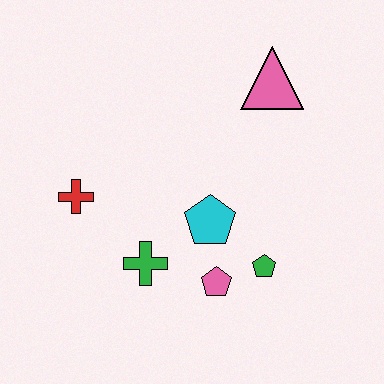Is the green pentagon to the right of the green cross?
Yes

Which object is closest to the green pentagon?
The pink pentagon is closest to the green pentagon.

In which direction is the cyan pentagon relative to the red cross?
The cyan pentagon is to the right of the red cross.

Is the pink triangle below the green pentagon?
No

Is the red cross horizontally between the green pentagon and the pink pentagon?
No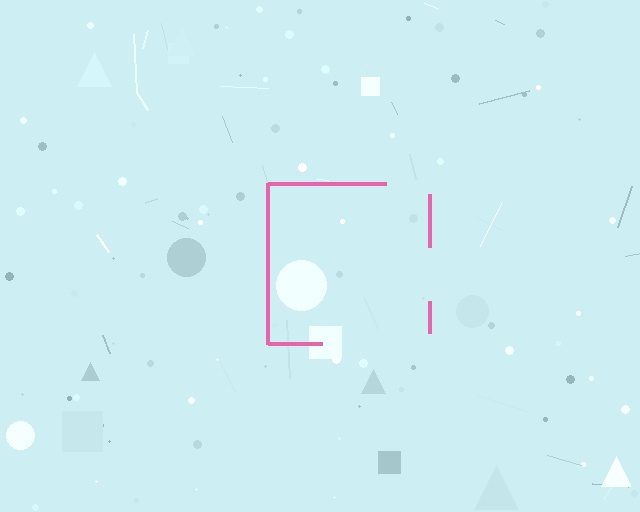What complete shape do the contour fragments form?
The contour fragments form a square.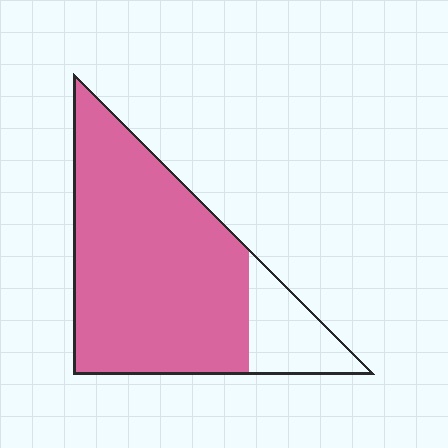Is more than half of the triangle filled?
Yes.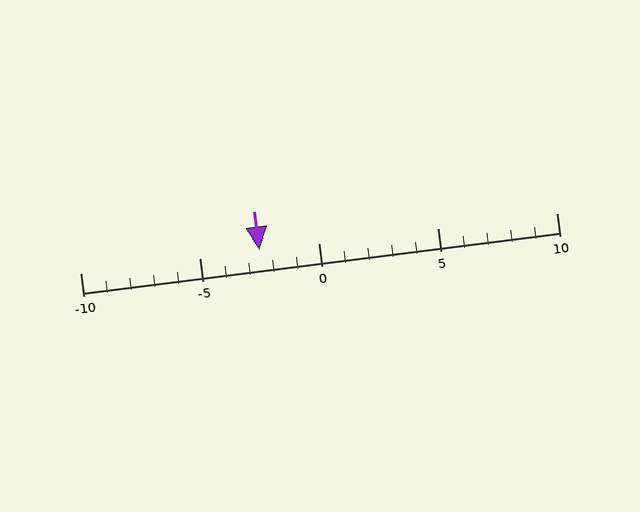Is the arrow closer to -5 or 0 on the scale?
The arrow is closer to 0.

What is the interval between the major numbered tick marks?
The major tick marks are spaced 5 units apart.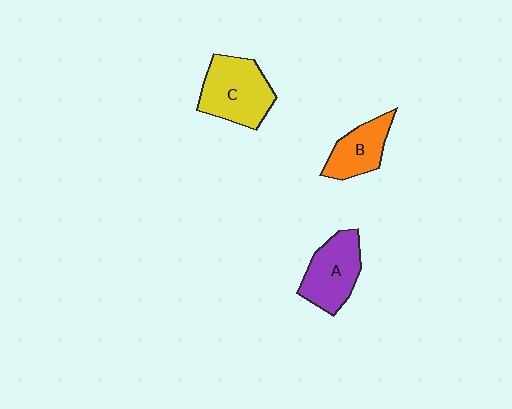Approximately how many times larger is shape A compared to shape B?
Approximately 1.3 times.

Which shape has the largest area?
Shape C (yellow).